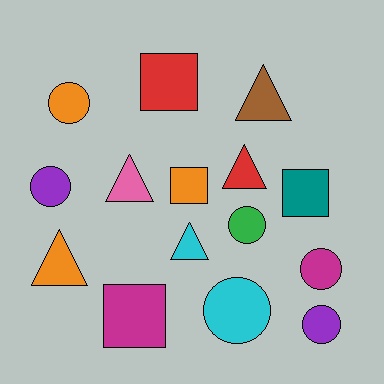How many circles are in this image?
There are 6 circles.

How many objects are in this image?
There are 15 objects.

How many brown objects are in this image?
There is 1 brown object.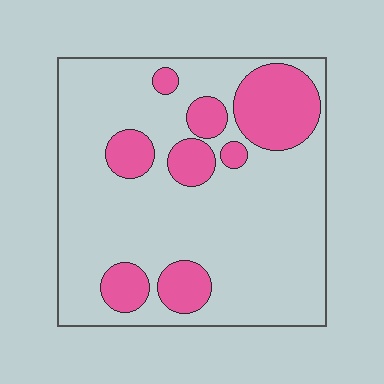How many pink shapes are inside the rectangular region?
8.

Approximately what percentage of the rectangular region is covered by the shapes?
Approximately 25%.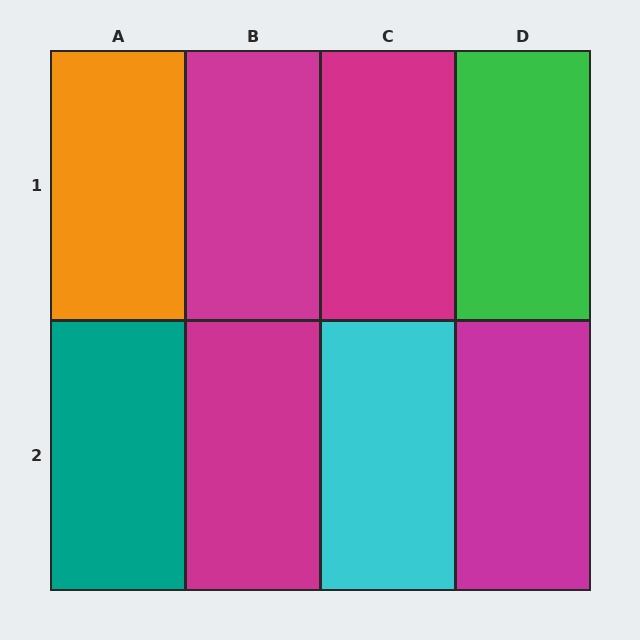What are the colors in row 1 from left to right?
Orange, magenta, magenta, green.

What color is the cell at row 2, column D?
Magenta.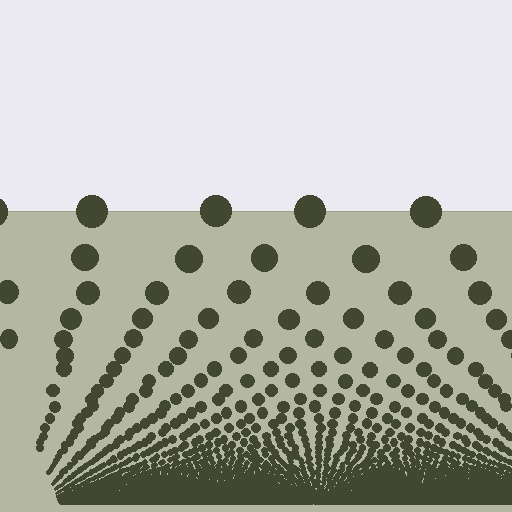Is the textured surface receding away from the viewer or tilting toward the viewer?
The surface appears to tilt toward the viewer. Texture elements get larger and sparser toward the top.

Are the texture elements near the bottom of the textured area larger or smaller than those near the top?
Smaller. The gradient is inverted — elements near the bottom are smaller and denser.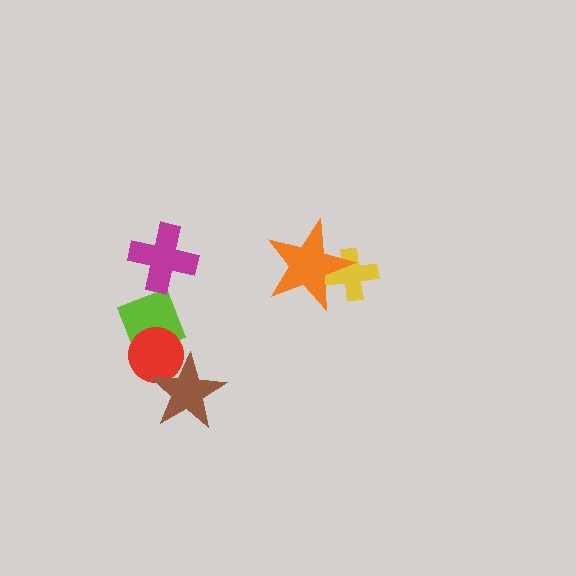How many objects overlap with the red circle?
2 objects overlap with the red circle.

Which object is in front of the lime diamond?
The red circle is in front of the lime diamond.